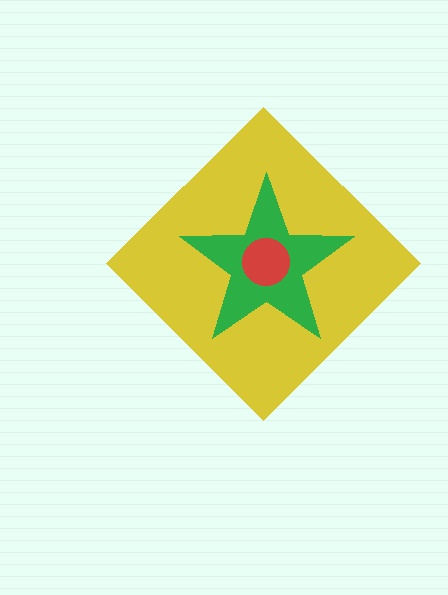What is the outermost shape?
The yellow diamond.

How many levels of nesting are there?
3.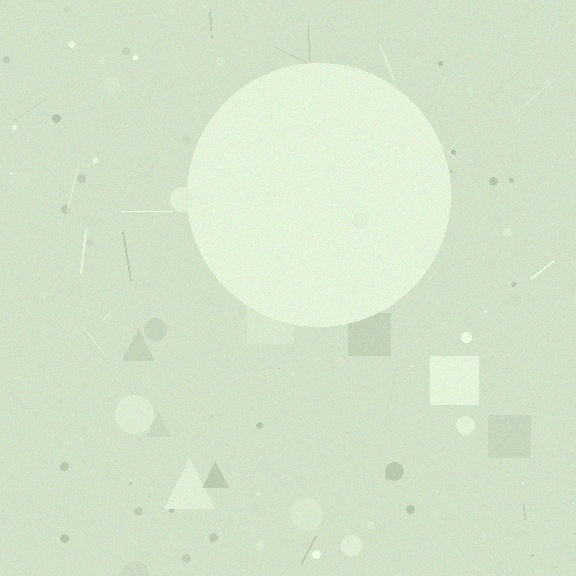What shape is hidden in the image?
A circle is hidden in the image.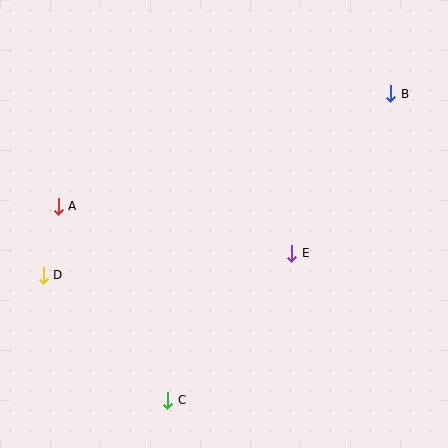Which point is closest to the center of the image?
Point E at (291, 253) is closest to the center.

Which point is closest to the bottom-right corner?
Point E is closest to the bottom-right corner.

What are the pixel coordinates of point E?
Point E is at (291, 253).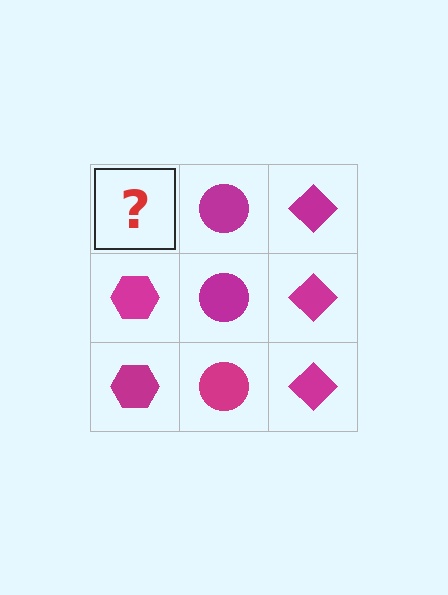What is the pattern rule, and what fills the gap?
The rule is that each column has a consistent shape. The gap should be filled with a magenta hexagon.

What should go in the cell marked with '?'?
The missing cell should contain a magenta hexagon.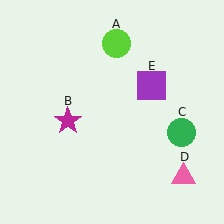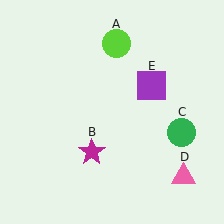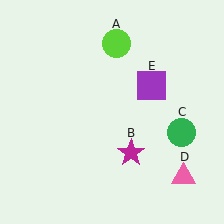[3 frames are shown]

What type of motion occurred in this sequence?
The magenta star (object B) rotated counterclockwise around the center of the scene.